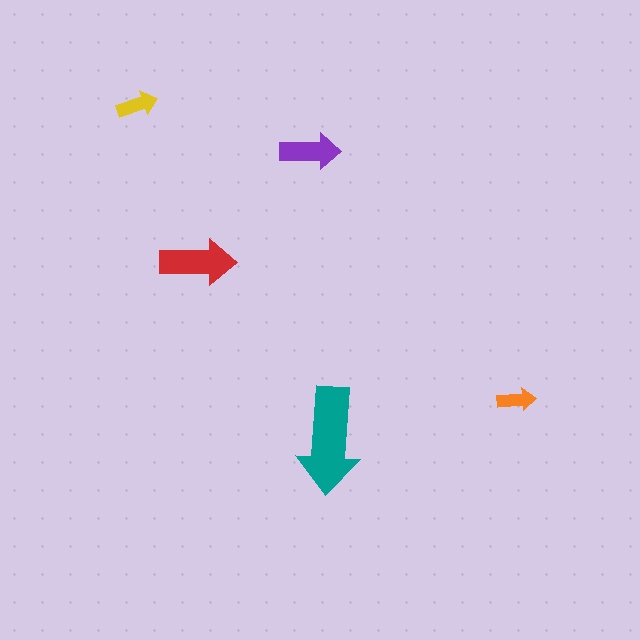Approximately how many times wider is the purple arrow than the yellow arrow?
About 1.5 times wider.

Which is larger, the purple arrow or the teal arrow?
The teal one.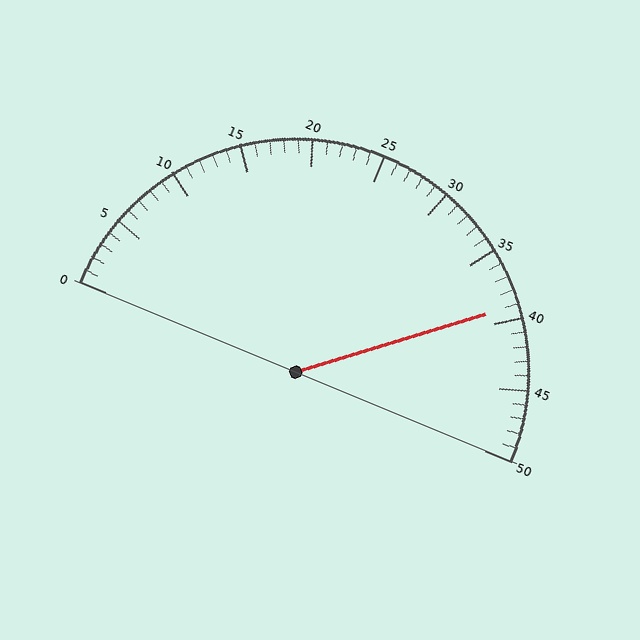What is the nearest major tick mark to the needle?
The nearest major tick mark is 40.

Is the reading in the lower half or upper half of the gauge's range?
The reading is in the upper half of the range (0 to 50).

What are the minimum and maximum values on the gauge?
The gauge ranges from 0 to 50.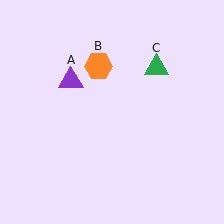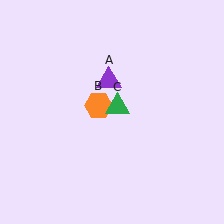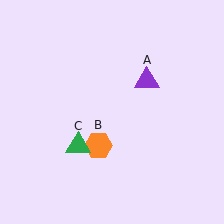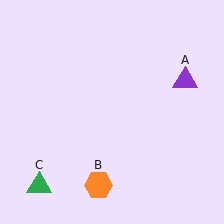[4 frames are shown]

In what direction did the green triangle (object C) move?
The green triangle (object C) moved down and to the left.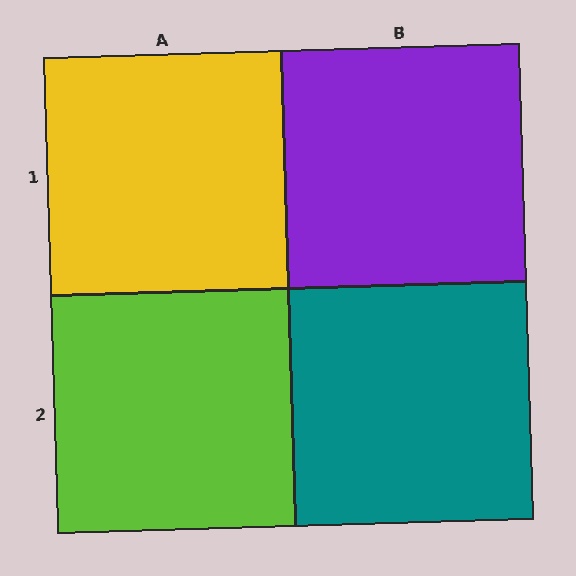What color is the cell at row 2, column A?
Lime.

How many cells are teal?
1 cell is teal.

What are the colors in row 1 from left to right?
Yellow, purple.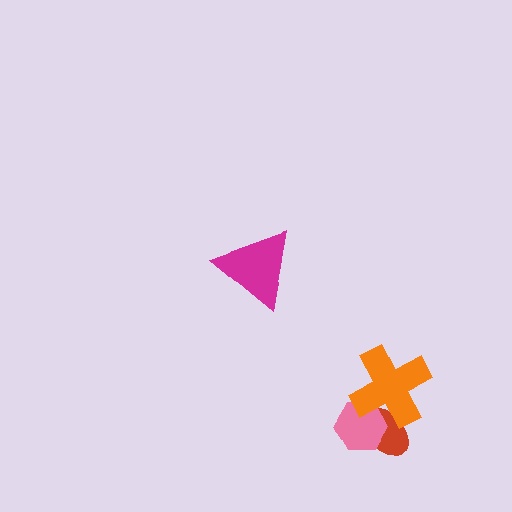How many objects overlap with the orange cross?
2 objects overlap with the orange cross.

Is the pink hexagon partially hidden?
Yes, it is partially covered by another shape.